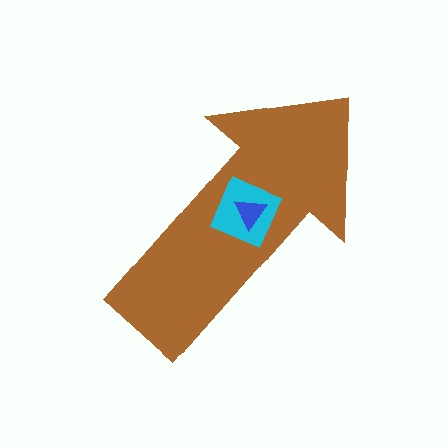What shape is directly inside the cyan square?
The blue triangle.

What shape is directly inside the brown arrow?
The cyan square.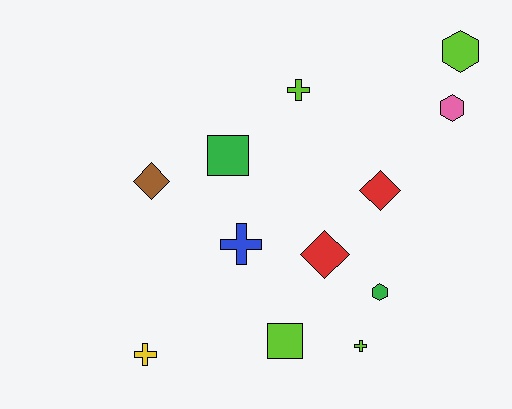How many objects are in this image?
There are 12 objects.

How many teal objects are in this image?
There are no teal objects.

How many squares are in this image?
There are 2 squares.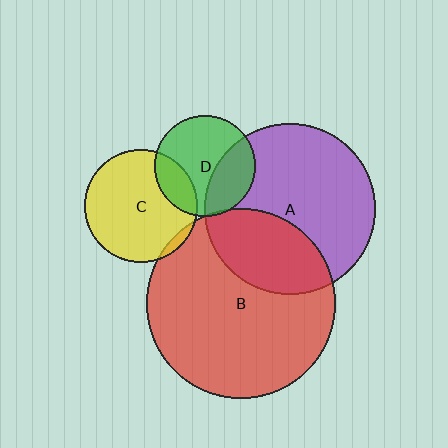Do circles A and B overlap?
Yes.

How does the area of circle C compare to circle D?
Approximately 1.3 times.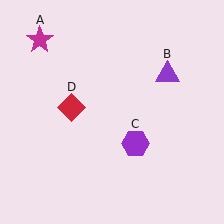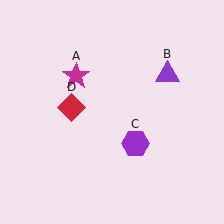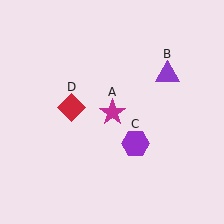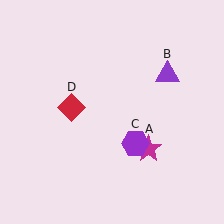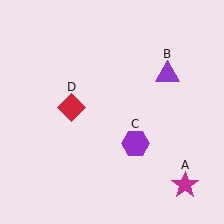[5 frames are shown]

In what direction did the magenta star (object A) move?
The magenta star (object A) moved down and to the right.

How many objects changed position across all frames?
1 object changed position: magenta star (object A).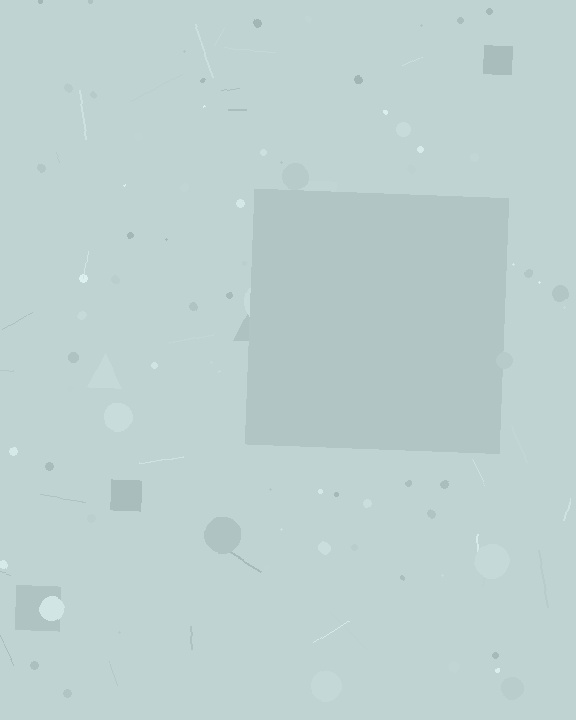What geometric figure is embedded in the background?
A square is embedded in the background.